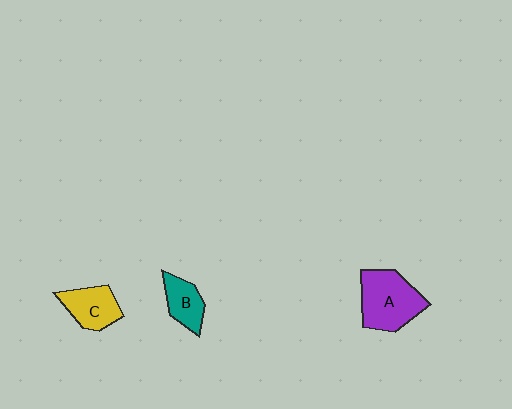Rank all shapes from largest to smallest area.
From largest to smallest: A (purple), C (yellow), B (teal).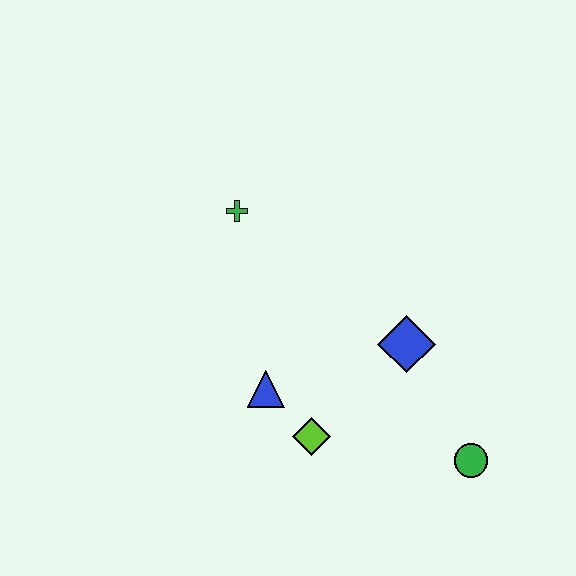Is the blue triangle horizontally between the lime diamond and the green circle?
No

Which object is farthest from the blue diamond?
The green cross is farthest from the blue diamond.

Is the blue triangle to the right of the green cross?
Yes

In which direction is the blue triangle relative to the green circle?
The blue triangle is to the left of the green circle.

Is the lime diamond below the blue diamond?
Yes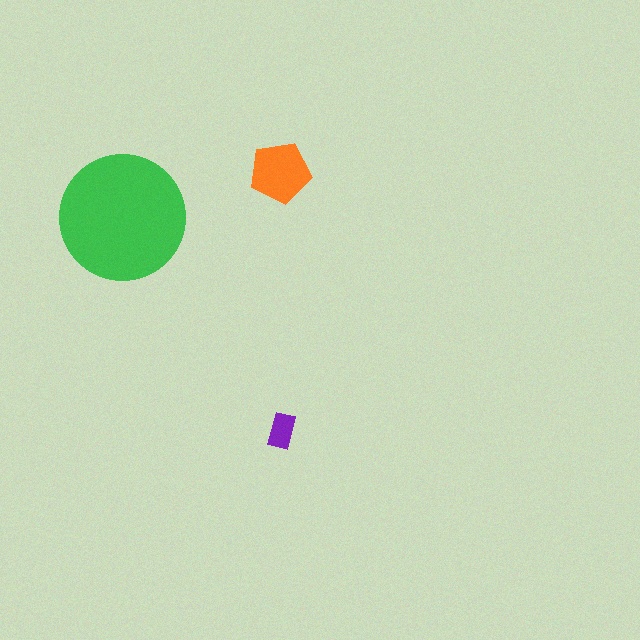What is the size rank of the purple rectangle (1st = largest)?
3rd.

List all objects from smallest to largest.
The purple rectangle, the orange pentagon, the green circle.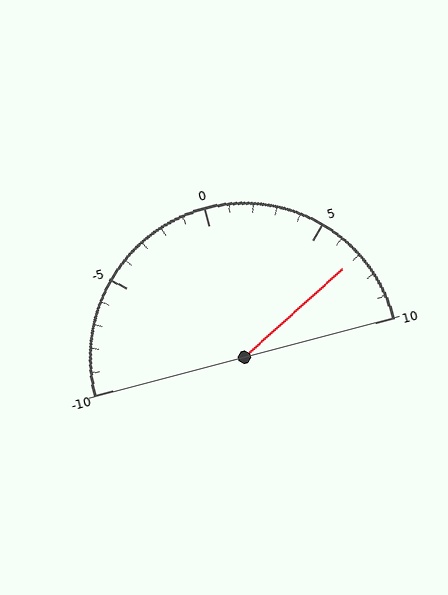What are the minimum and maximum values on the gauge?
The gauge ranges from -10 to 10.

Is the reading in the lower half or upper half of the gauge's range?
The reading is in the upper half of the range (-10 to 10).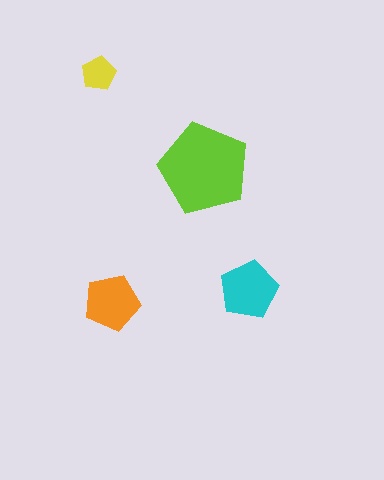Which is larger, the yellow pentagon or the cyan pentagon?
The cyan one.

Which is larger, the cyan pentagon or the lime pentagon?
The lime one.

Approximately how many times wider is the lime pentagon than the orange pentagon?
About 1.5 times wider.